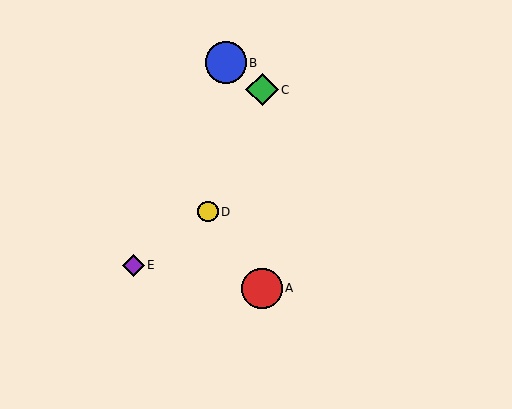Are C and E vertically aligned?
No, C is at x≈262 and E is at x≈133.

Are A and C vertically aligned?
Yes, both are at x≈262.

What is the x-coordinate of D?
Object D is at x≈208.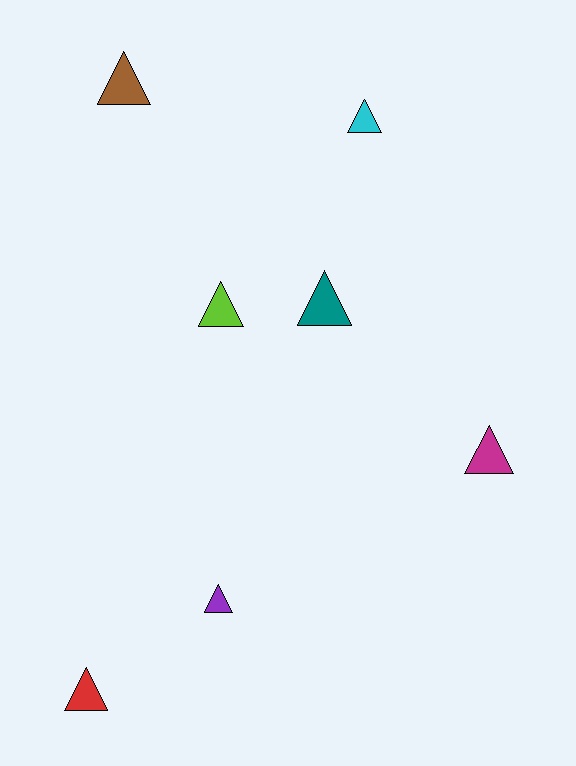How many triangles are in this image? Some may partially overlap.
There are 7 triangles.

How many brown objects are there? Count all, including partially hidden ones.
There is 1 brown object.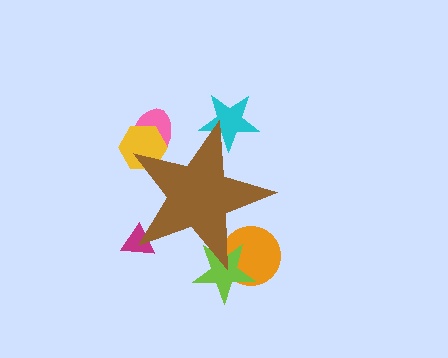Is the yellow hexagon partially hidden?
Yes, the yellow hexagon is partially hidden behind the brown star.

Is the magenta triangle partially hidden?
Yes, the magenta triangle is partially hidden behind the brown star.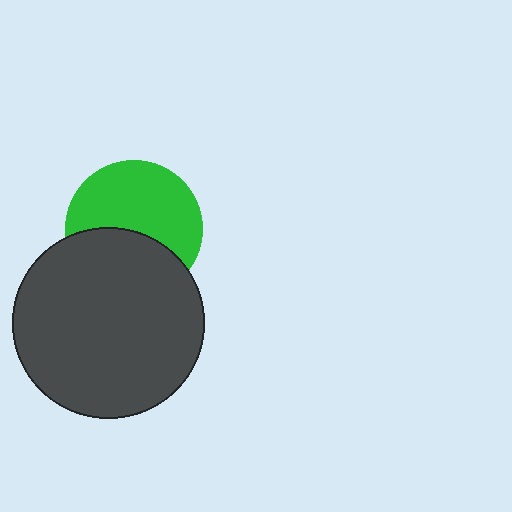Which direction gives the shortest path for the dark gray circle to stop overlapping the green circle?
Moving down gives the shortest separation.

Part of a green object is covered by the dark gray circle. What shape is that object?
It is a circle.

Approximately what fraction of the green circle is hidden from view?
Roughly 41% of the green circle is hidden behind the dark gray circle.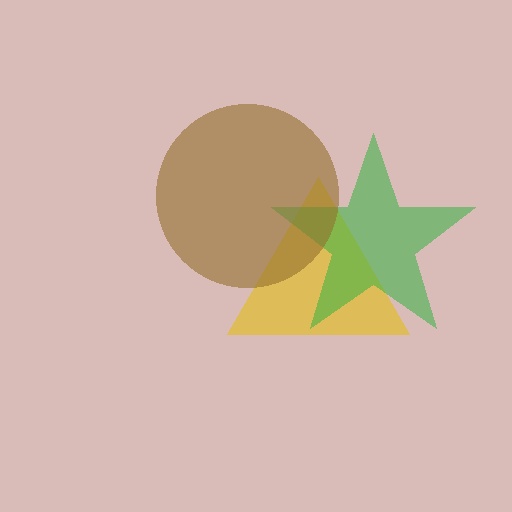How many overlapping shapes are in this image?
There are 3 overlapping shapes in the image.